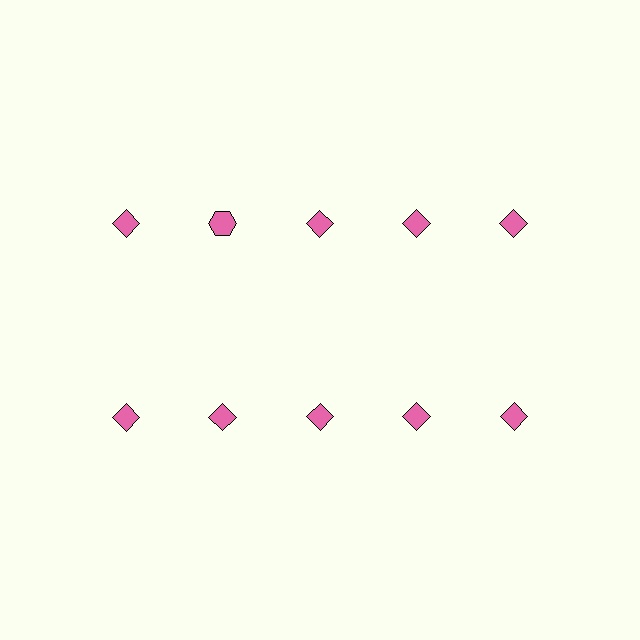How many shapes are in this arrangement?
There are 10 shapes arranged in a grid pattern.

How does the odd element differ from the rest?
It has a different shape: hexagon instead of diamond.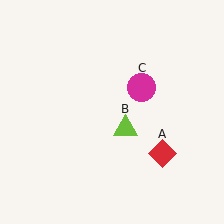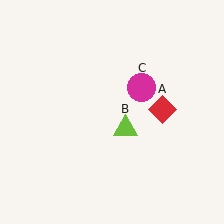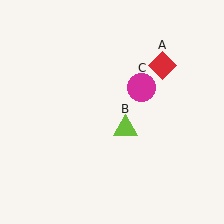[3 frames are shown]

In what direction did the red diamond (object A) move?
The red diamond (object A) moved up.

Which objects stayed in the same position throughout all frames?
Lime triangle (object B) and magenta circle (object C) remained stationary.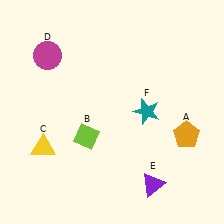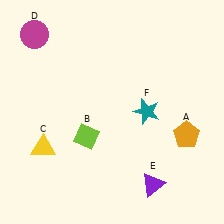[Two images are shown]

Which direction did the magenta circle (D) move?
The magenta circle (D) moved up.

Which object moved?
The magenta circle (D) moved up.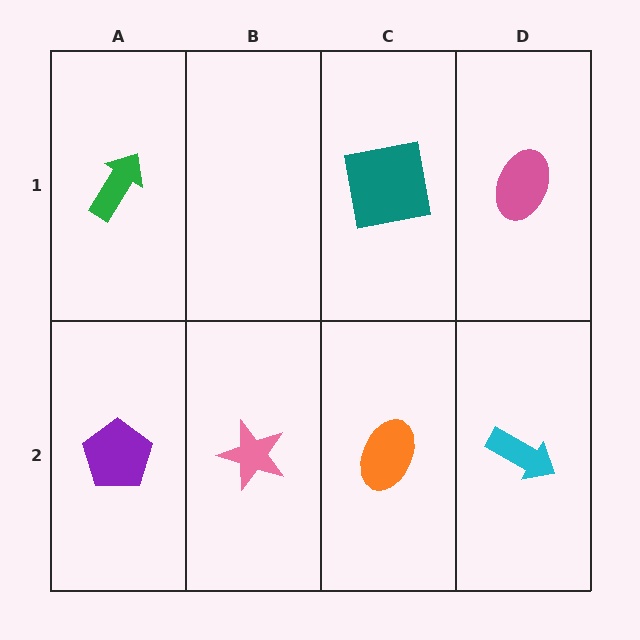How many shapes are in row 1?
3 shapes.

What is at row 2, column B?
A pink star.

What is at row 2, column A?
A purple pentagon.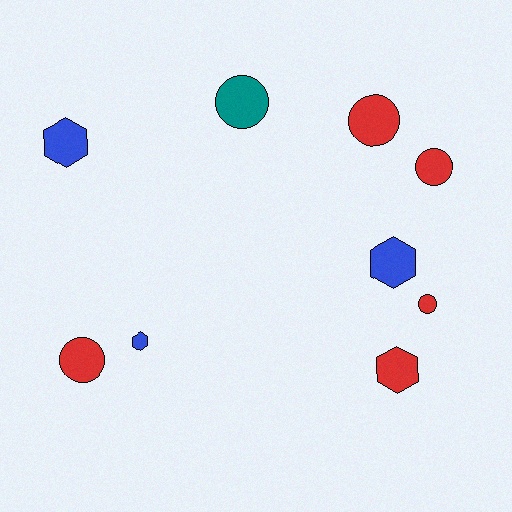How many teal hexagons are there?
There are no teal hexagons.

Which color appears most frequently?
Red, with 5 objects.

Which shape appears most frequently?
Circle, with 5 objects.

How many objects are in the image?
There are 9 objects.